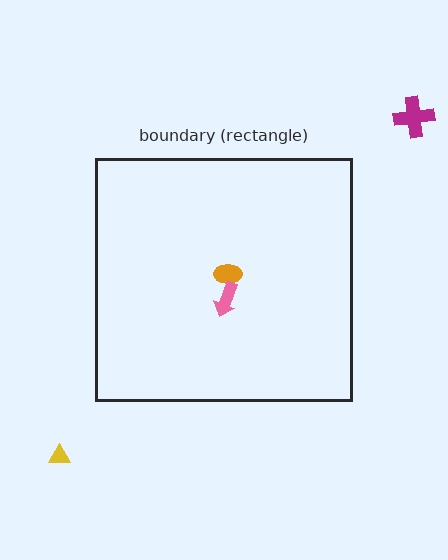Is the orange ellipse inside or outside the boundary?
Inside.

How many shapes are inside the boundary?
2 inside, 2 outside.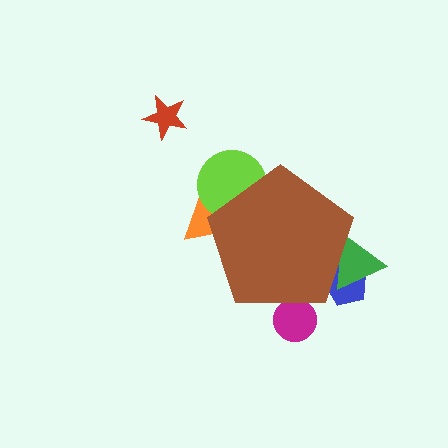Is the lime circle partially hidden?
Yes, the lime circle is partially hidden behind the brown pentagon.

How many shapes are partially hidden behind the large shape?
5 shapes are partially hidden.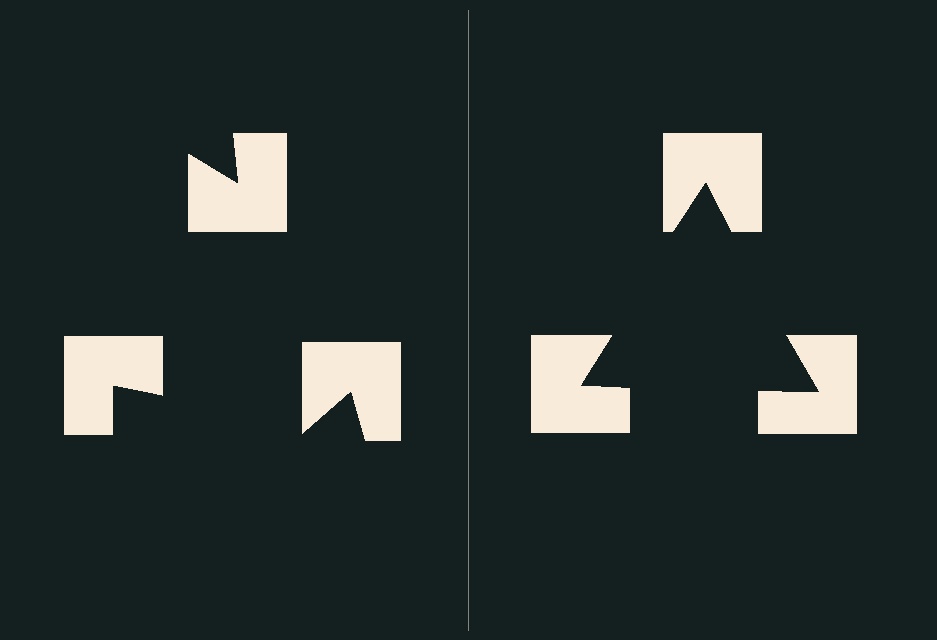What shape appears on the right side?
An illusory triangle.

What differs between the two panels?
The notched squares are positioned identically on both sides; only the wedge orientations differ. On the right they align to a triangle; on the left they are misaligned.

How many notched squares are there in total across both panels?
6 — 3 on each side.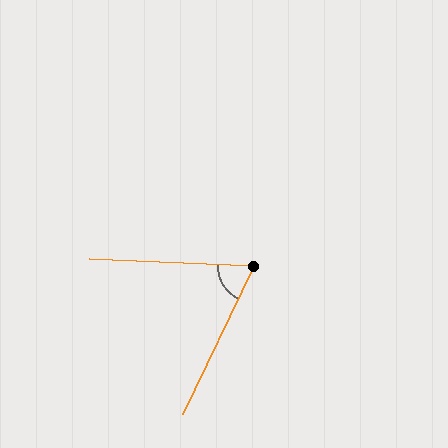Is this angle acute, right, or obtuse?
It is acute.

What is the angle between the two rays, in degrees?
Approximately 67 degrees.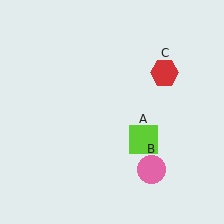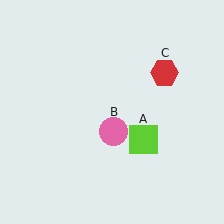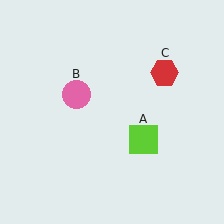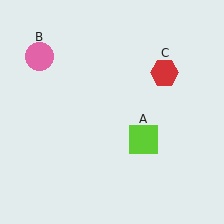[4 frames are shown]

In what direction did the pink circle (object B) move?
The pink circle (object B) moved up and to the left.